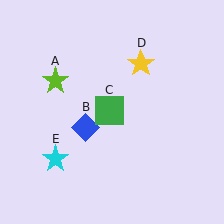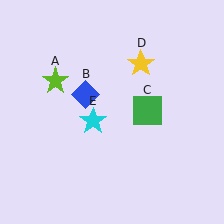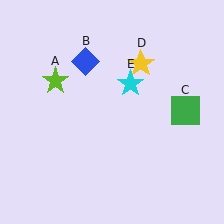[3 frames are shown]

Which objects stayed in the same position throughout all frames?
Lime star (object A) and yellow star (object D) remained stationary.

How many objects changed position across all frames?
3 objects changed position: blue diamond (object B), green square (object C), cyan star (object E).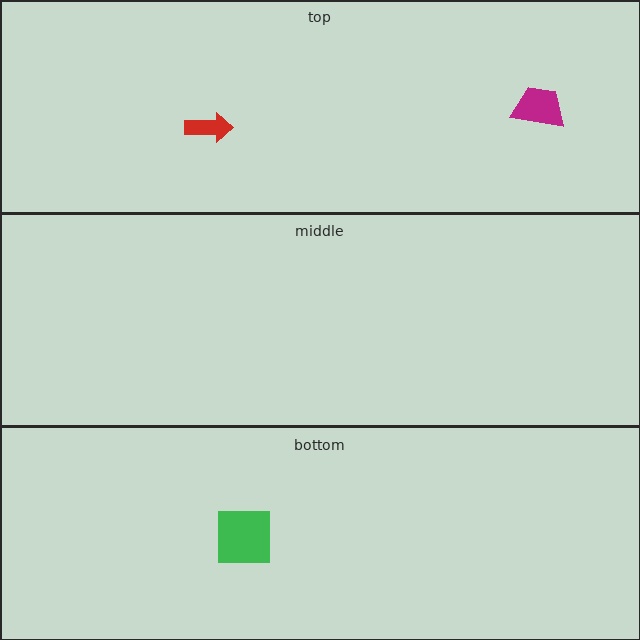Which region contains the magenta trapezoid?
The top region.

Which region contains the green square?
The bottom region.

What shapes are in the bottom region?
The green square.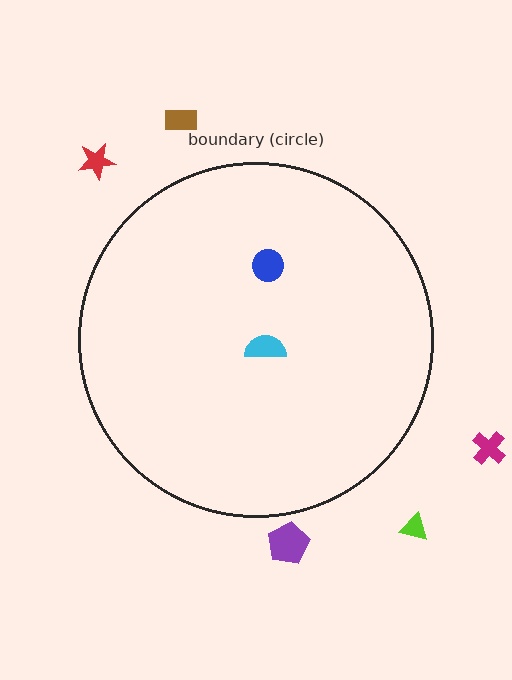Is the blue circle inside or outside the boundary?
Inside.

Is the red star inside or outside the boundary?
Outside.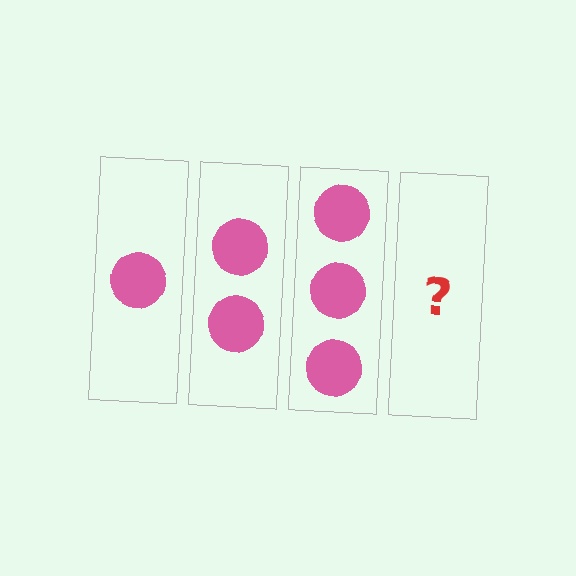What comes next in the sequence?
The next element should be 4 circles.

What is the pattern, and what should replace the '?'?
The pattern is that each step adds one more circle. The '?' should be 4 circles.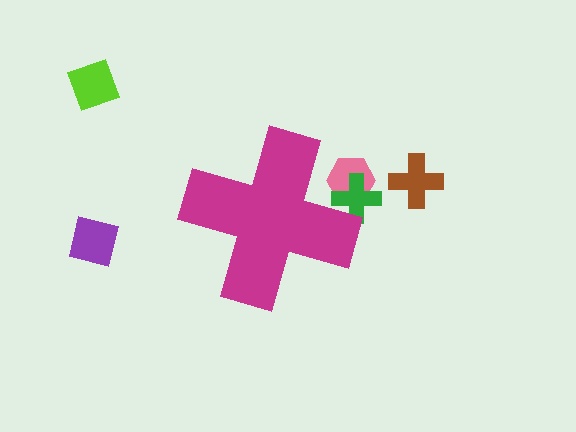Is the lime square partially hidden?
No, the lime square is fully visible.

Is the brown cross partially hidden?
No, the brown cross is fully visible.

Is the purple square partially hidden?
No, the purple square is fully visible.